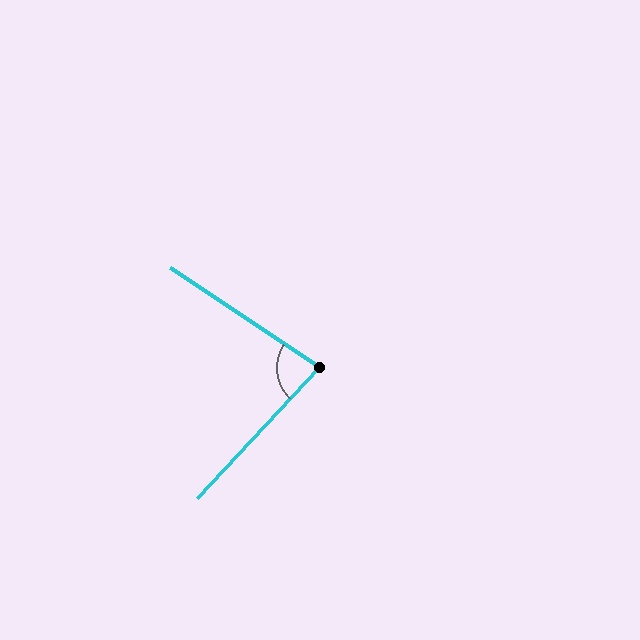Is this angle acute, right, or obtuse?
It is acute.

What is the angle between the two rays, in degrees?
Approximately 81 degrees.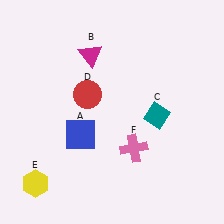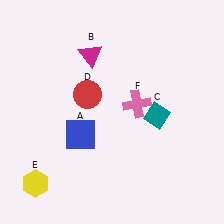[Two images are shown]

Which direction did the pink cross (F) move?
The pink cross (F) moved up.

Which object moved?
The pink cross (F) moved up.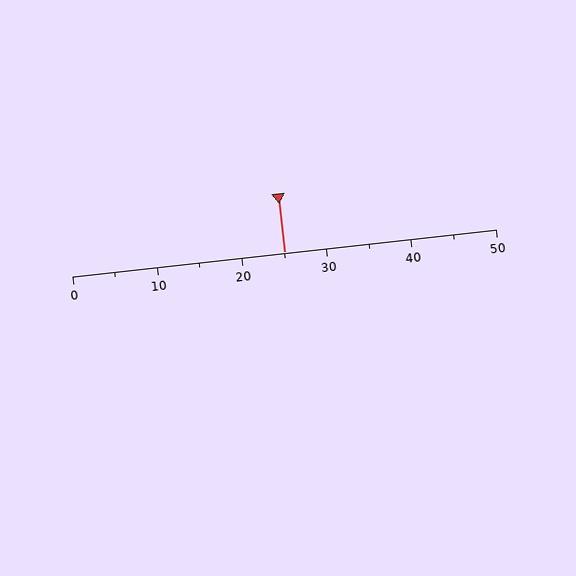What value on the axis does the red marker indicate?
The marker indicates approximately 25.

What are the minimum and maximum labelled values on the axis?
The axis runs from 0 to 50.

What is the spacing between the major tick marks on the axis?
The major ticks are spaced 10 apart.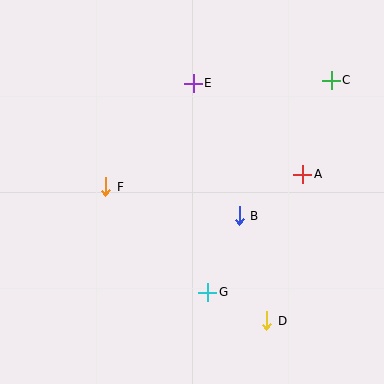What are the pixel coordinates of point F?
Point F is at (106, 187).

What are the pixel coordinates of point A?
Point A is at (303, 174).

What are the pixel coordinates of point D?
Point D is at (267, 321).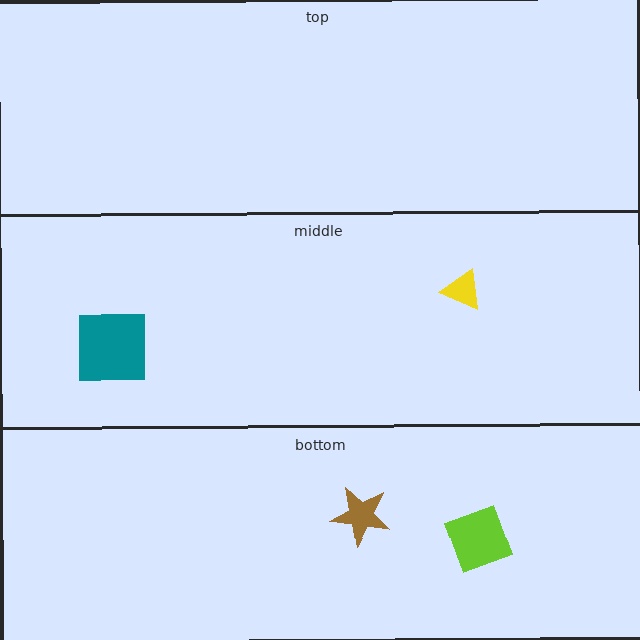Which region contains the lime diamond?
The bottom region.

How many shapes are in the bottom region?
2.